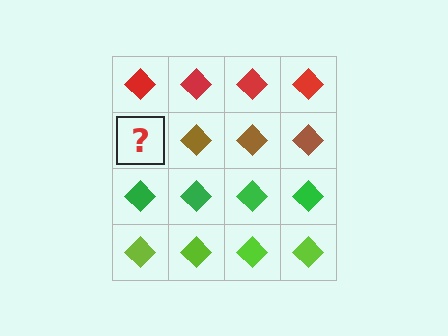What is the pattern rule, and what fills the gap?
The rule is that each row has a consistent color. The gap should be filled with a brown diamond.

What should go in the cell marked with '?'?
The missing cell should contain a brown diamond.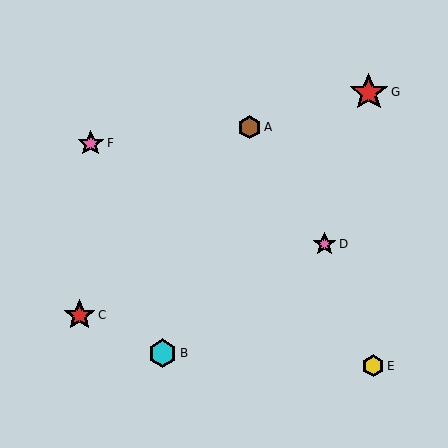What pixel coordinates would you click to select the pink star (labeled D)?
Click at (324, 244) to select the pink star D.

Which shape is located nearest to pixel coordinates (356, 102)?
The red star (labeled G) at (369, 92) is nearest to that location.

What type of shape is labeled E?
Shape E is a yellow hexagon.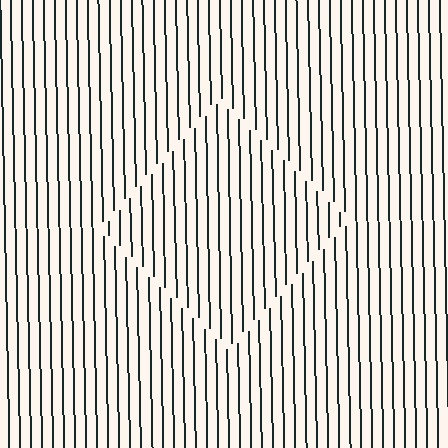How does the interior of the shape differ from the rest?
The interior of the shape contains the same grating, shifted by half a period — the contour is defined by the phase discontinuity where line-ends from the inner and outer gratings abut.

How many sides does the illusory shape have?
4 sides — the line-ends trace a square.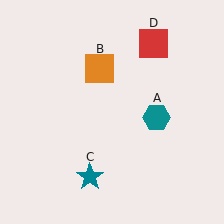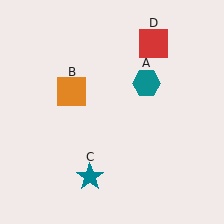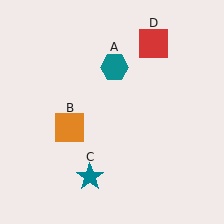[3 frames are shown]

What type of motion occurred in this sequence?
The teal hexagon (object A), orange square (object B) rotated counterclockwise around the center of the scene.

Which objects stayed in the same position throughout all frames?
Teal star (object C) and red square (object D) remained stationary.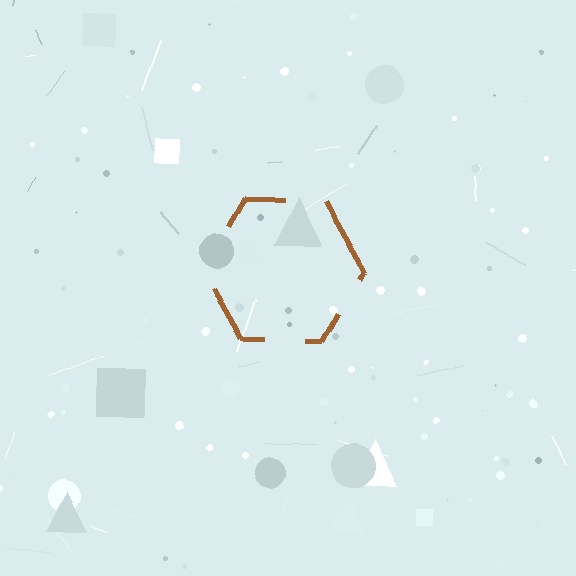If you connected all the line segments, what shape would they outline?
They would outline a hexagon.